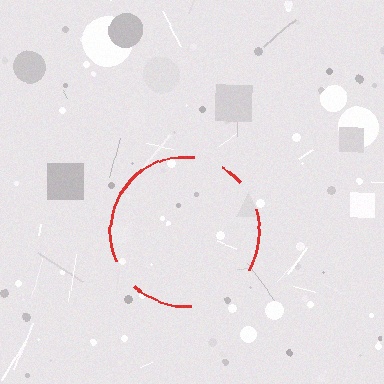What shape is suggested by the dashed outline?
The dashed outline suggests a circle.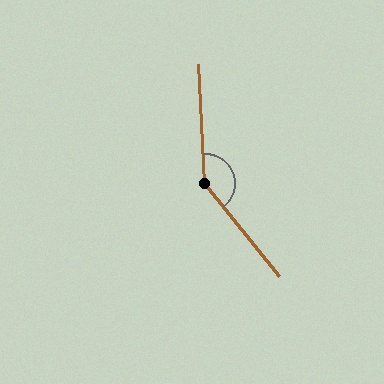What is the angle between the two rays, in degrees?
Approximately 144 degrees.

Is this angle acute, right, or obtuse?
It is obtuse.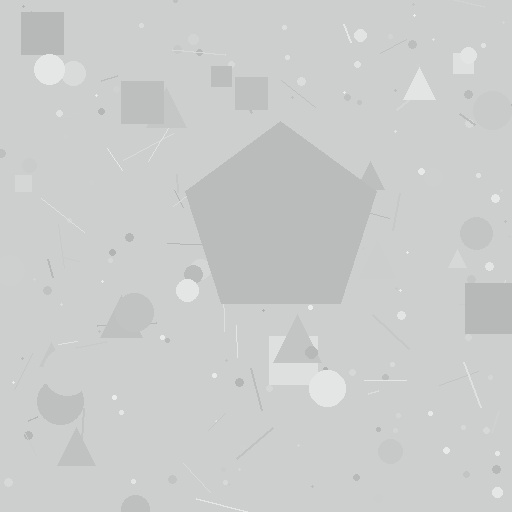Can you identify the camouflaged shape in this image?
The camouflaged shape is a pentagon.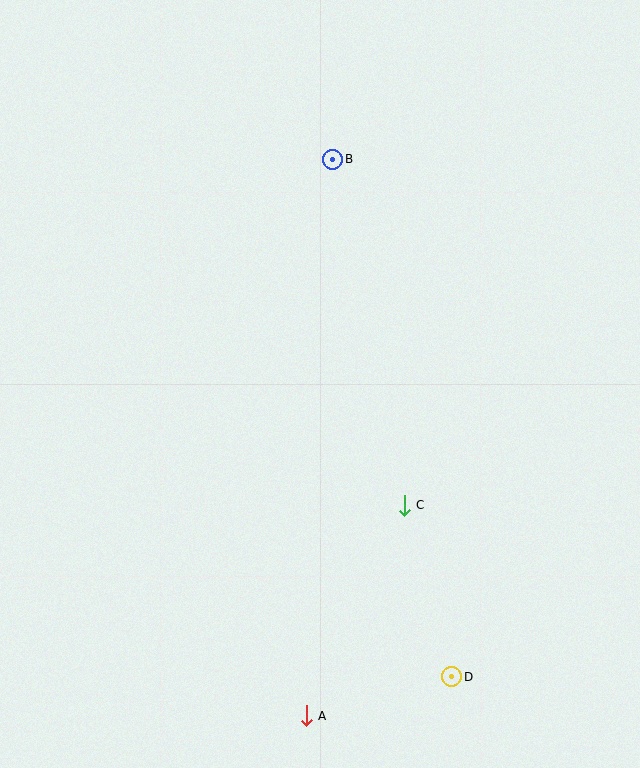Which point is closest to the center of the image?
Point C at (404, 505) is closest to the center.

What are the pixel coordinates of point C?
Point C is at (404, 505).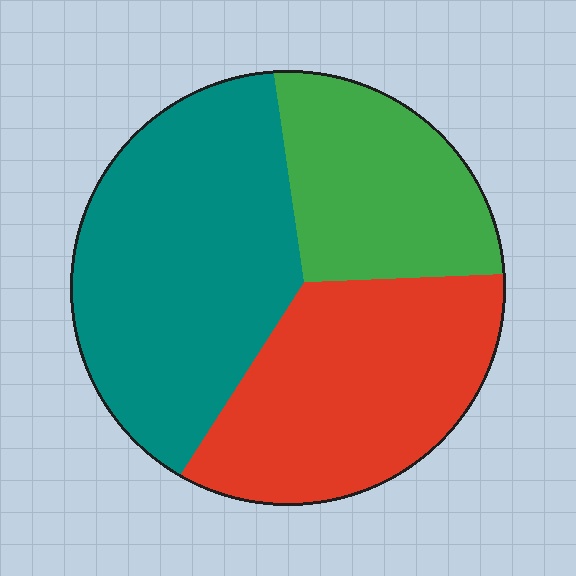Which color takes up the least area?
Green, at roughly 25%.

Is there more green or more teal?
Teal.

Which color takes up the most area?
Teal, at roughly 45%.